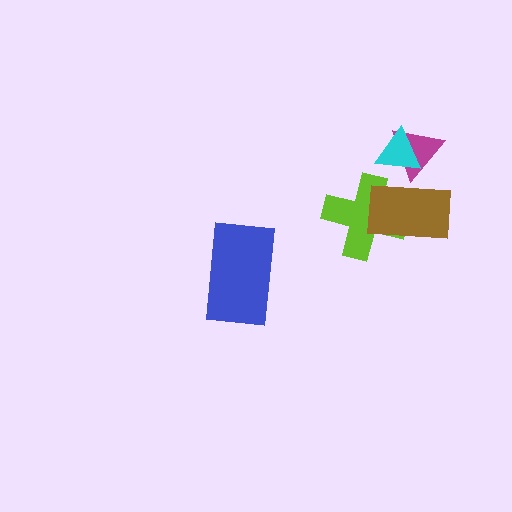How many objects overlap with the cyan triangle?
2 objects overlap with the cyan triangle.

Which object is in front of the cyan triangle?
The brown rectangle is in front of the cyan triangle.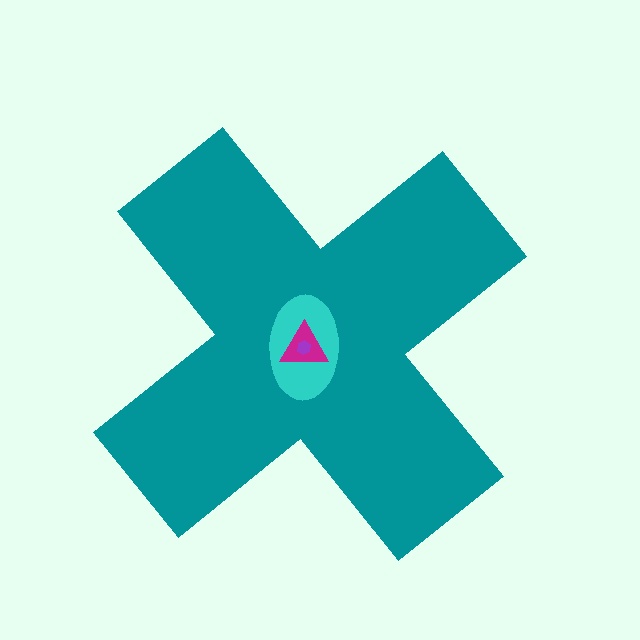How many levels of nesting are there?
4.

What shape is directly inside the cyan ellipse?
The magenta triangle.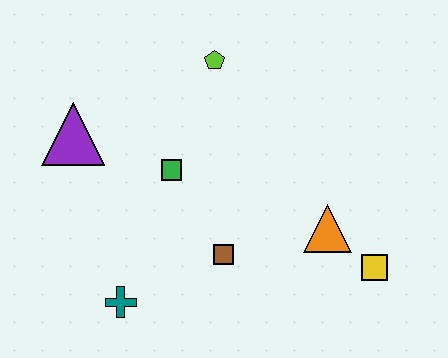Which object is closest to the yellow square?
The orange triangle is closest to the yellow square.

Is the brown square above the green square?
No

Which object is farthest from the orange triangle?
The purple triangle is farthest from the orange triangle.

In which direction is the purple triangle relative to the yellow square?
The purple triangle is to the left of the yellow square.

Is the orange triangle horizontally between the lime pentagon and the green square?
No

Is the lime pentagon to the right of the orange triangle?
No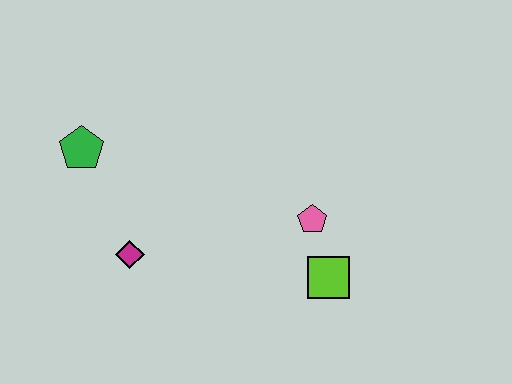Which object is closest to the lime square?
The pink pentagon is closest to the lime square.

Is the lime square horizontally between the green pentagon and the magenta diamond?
No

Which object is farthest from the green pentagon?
The lime square is farthest from the green pentagon.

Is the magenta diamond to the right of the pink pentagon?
No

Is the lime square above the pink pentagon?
No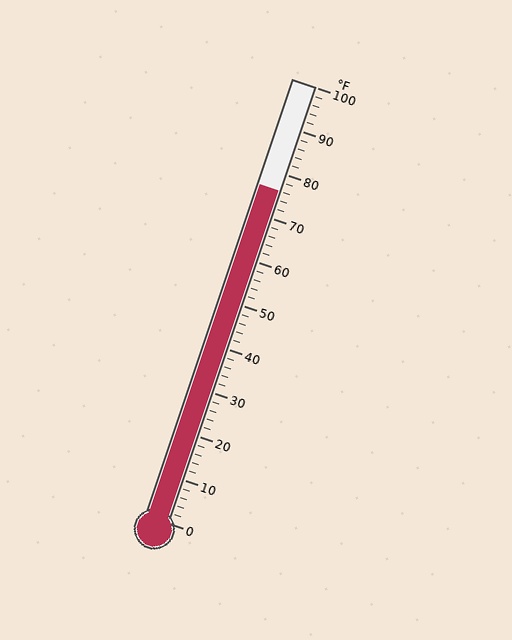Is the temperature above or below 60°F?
The temperature is above 60°F.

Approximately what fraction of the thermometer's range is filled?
The thermometer is filled to approximately 75% of its range.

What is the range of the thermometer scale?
The thermometer scale ranges from 0°F to 100°F.